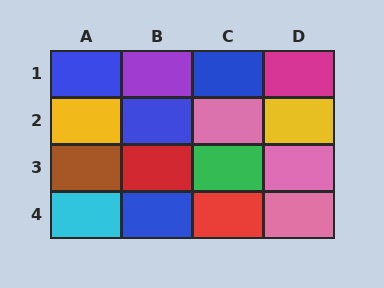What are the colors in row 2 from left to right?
Yellow, blue, pink, yellow.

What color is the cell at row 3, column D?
Pink.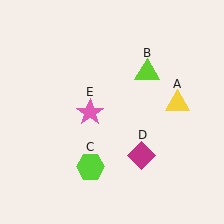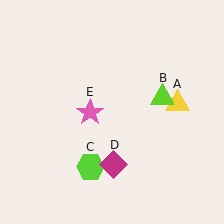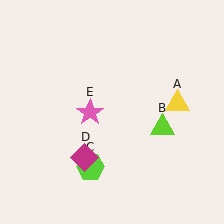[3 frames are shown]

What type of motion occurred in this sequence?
The lime triangle (object B), magenta diamond (object D) rotated clockwise around the center of the scene.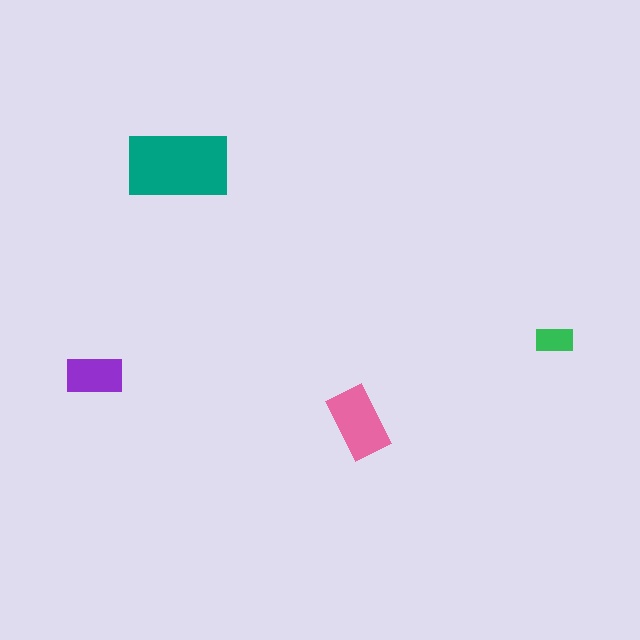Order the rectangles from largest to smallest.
the teal one, the pink one, the purple one, the green one.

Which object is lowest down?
The pink rectangle is bottommost.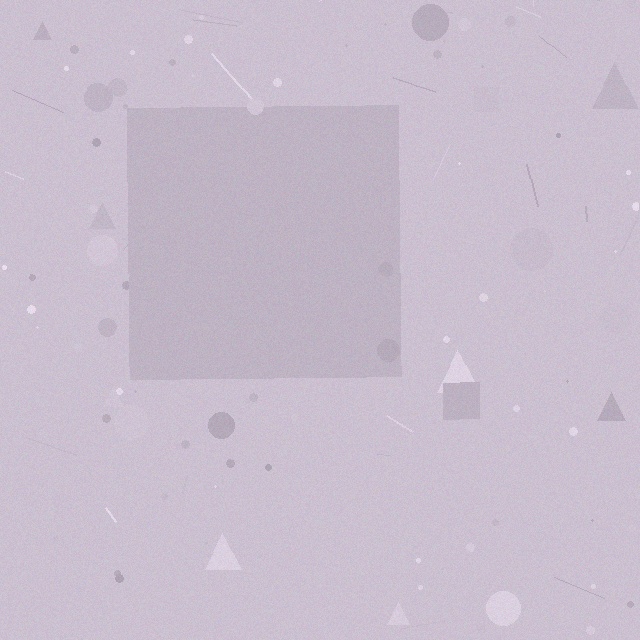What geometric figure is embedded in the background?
A square is embedded in the background.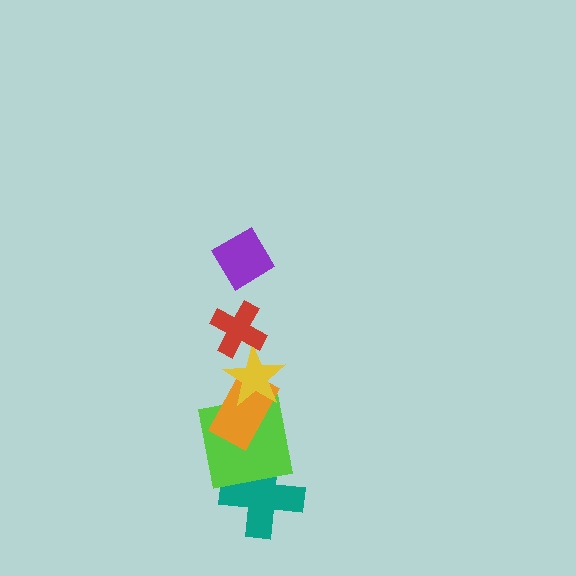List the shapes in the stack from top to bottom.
From top to bottom: the purple diamond, the red cross, the yellow star, the orange rectangle, the lime square, the teal cross.